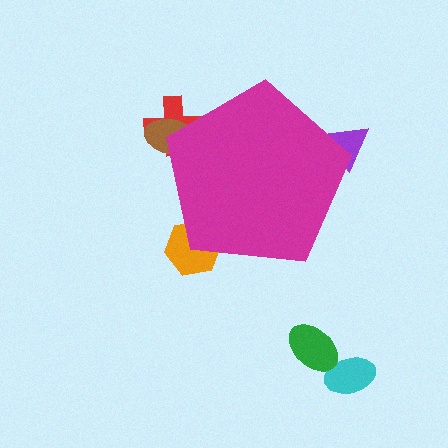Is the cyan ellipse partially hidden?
No, the cyan ellipse is fully visible.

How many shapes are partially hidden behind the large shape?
4 shapes are partially hidden.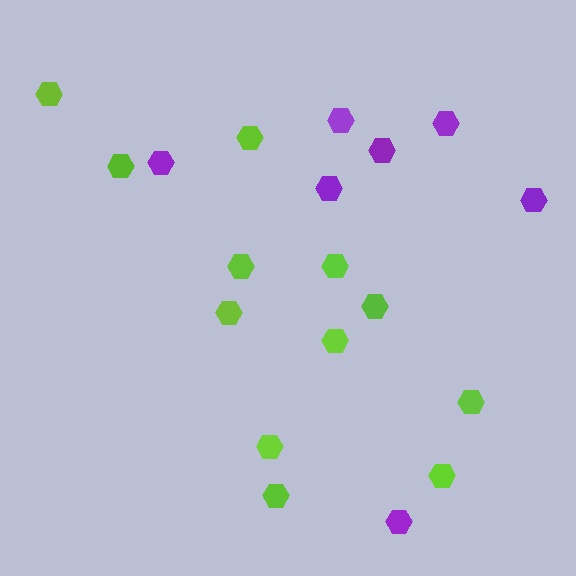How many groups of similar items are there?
There are 2 groups: one group of lime hexagons (12) and one group of purple hexagons (7).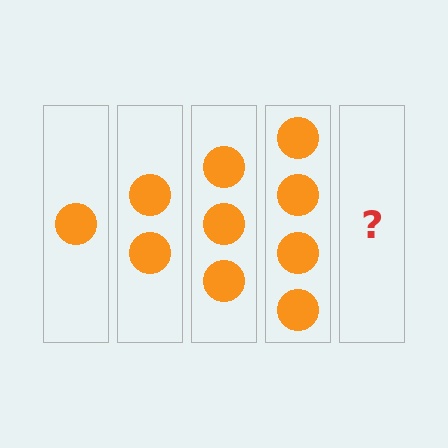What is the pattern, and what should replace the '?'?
The pattern is that each step adds one more circle. The '?' should be 5 circles.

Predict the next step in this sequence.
The next step is 5 circles.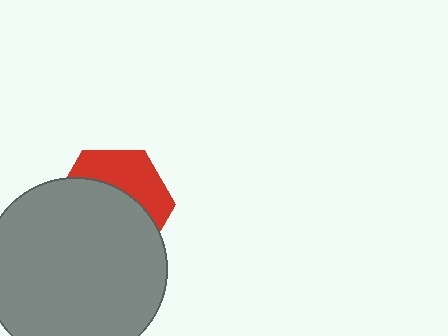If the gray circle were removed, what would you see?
You would see the complete red hexagon.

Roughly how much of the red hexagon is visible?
A small part of it is visible (roughly 38%).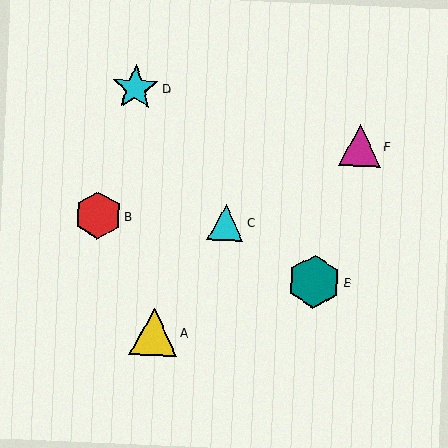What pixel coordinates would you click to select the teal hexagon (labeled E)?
Click at (314, 282) to select the teal hexagon E.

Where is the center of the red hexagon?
The center of the red hexagon is at (98, 215).